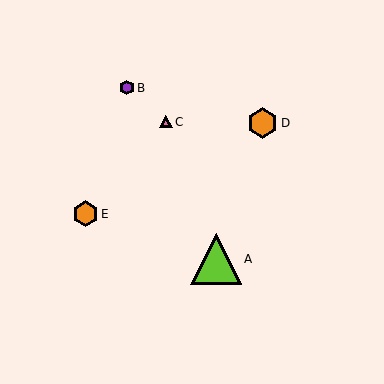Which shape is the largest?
The lime triangle (labeled A) is the largest.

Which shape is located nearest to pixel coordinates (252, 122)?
The orange hexagon (labeled D) at (262, 123) is nearest to that location.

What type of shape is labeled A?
Shape A is a lime triangle.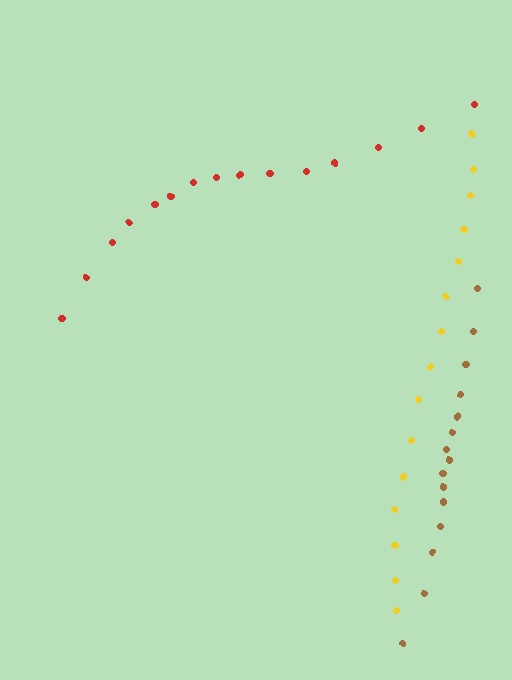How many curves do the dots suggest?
There are 3 distinct paths.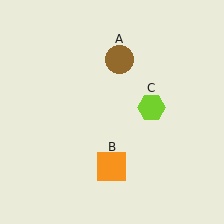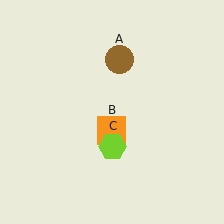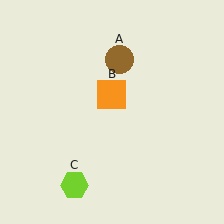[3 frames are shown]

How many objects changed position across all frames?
2 objects changed position: orange square (object B), lime hexagon (object C).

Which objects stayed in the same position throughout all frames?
Brown circle (object A) remained stationary.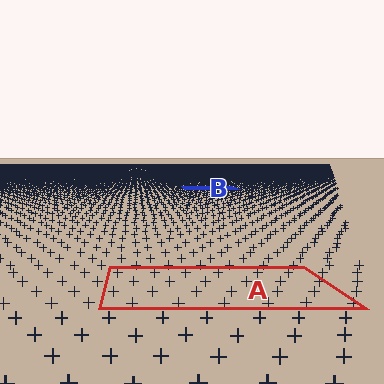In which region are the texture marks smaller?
The texture marks are smaller in region B, because it is farther away.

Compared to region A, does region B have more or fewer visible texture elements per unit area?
Region B has more texture elements per unit area — they are packed more densely because it is farther away.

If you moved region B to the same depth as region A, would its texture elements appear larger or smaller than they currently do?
They would appear larger. At a closer depth, the same texture elements are projected at a bigger on-screen size.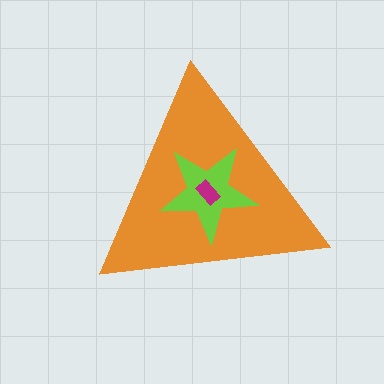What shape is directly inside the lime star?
The magenta rectangle.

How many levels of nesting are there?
3.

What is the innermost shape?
The magenta rectangle.